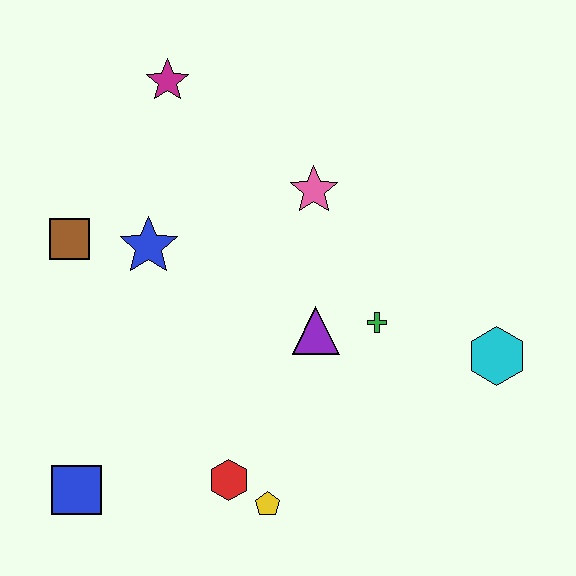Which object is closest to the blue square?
The red hexagon is closest to the blue square.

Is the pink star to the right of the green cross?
No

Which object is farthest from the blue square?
The cyan hexagon is farthest from the blue square.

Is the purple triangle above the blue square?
Yes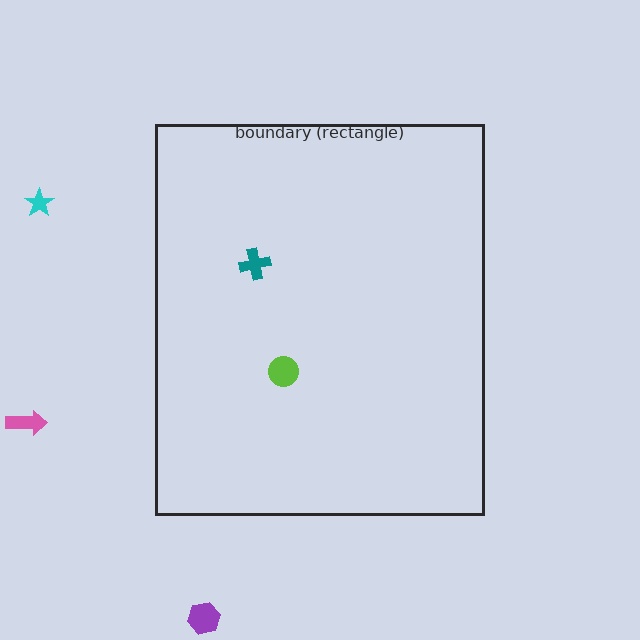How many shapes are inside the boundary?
2 inside, 3 outside.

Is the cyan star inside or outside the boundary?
Outside.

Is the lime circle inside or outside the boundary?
Inside.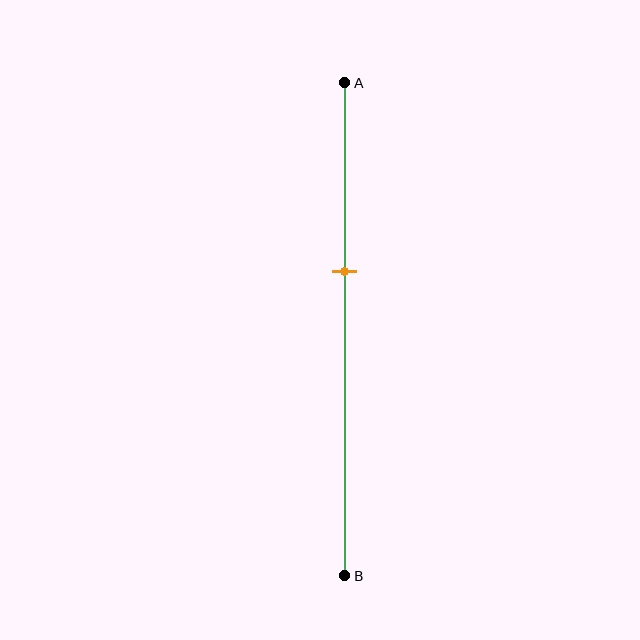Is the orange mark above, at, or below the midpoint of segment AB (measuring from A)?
The orange mark is above the midpoint of segment AB.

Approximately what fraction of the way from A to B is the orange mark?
The orange mark is approximately 40% of the way from A to B.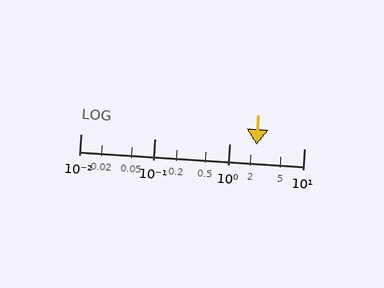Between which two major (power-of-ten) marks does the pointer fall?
The pointer is between 1 and 10.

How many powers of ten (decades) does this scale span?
The scale spans 3 decades, from 0.01 to 10.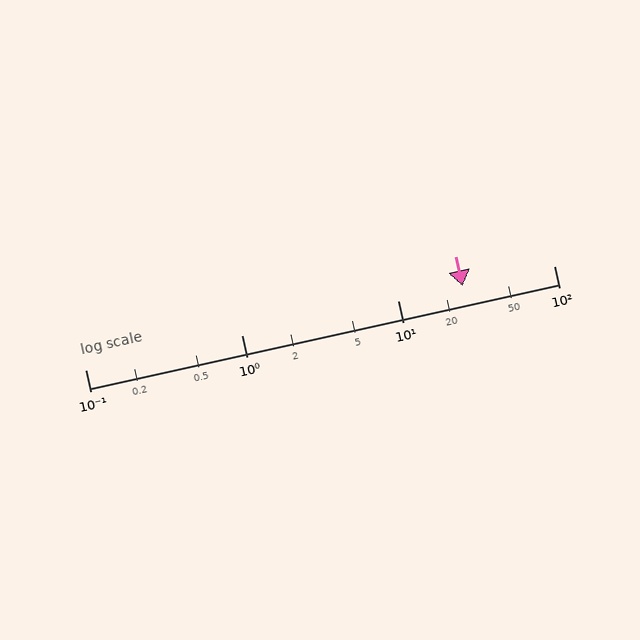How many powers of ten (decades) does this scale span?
The scale spans 3 decades, from 0.1 to 100.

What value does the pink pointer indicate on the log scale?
The pointer indicates approximately 26.